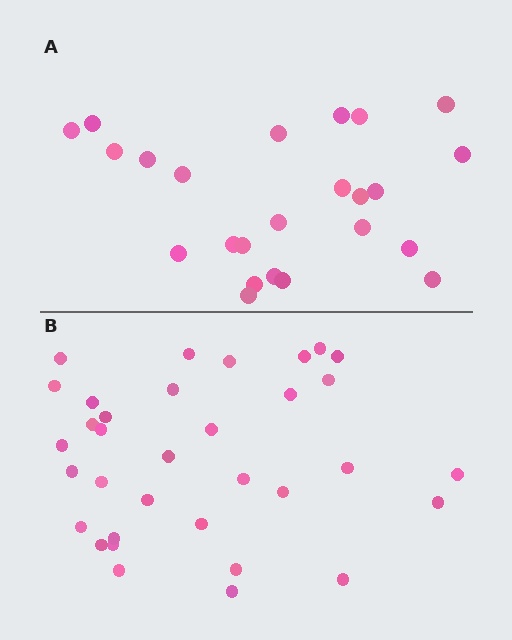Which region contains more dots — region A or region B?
Region B (the bottom region) has more dots.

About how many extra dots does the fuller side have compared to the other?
Region B has roughly 10 or so more dots than region A.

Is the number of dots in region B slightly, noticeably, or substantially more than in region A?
Region B has noticeably more, but not dramatically so. The ratio is roughly 1.4 to 1.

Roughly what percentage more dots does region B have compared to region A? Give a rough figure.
About 40% more.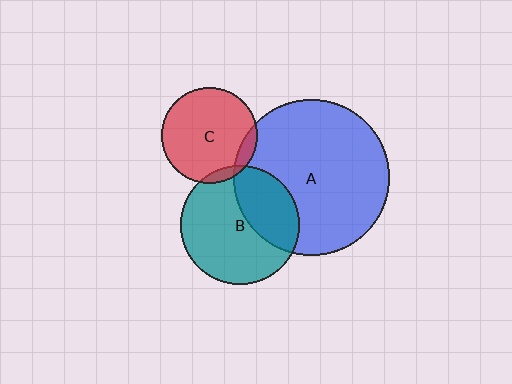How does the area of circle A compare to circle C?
Approximately 2.7 times.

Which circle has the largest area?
Circle A (blue).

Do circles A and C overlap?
Yes.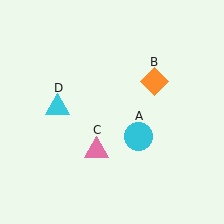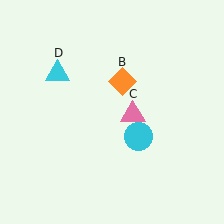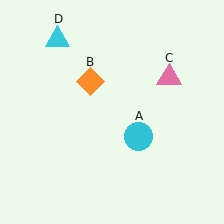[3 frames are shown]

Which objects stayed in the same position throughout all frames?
Cyan circle (object A) remained stationary.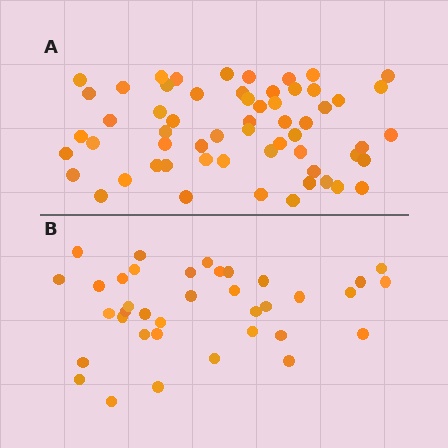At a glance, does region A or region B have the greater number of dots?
Region A (the top region) has more dots.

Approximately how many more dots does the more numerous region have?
Region A has approximately 20 more dots than region B.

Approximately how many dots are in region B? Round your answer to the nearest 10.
About 40 dots. (The exact count is 37, which rounds to 40.)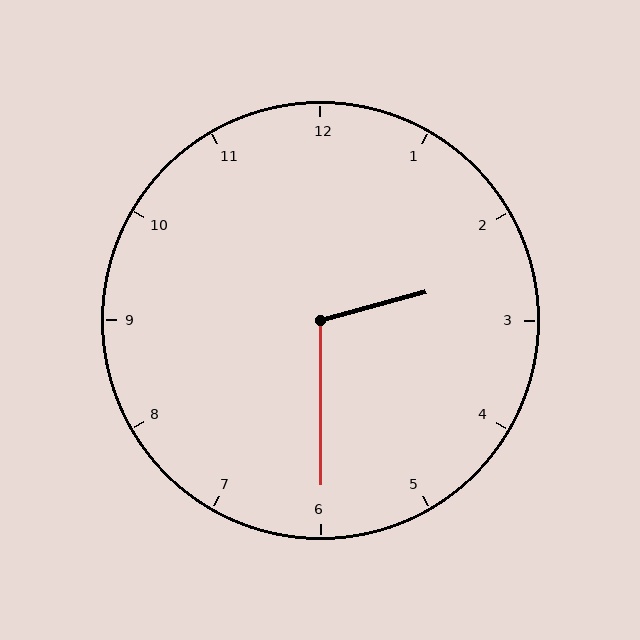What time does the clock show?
2:30.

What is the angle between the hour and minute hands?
Approximately 105 degrees.